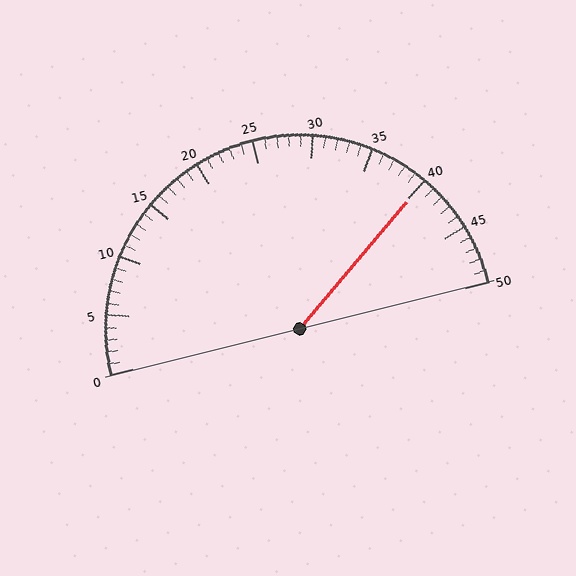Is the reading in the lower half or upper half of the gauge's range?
The reading is in the upper half of the range (0 to 50).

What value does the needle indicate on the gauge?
The needle indicates approximately 40.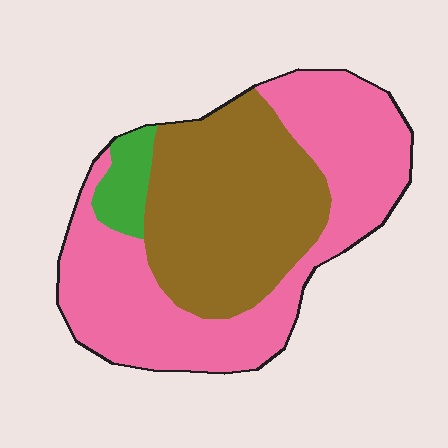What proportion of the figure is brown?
Brown takes up about two fifths (2/5) of the figure.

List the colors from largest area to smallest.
From largest to smallest: pink, brown, green.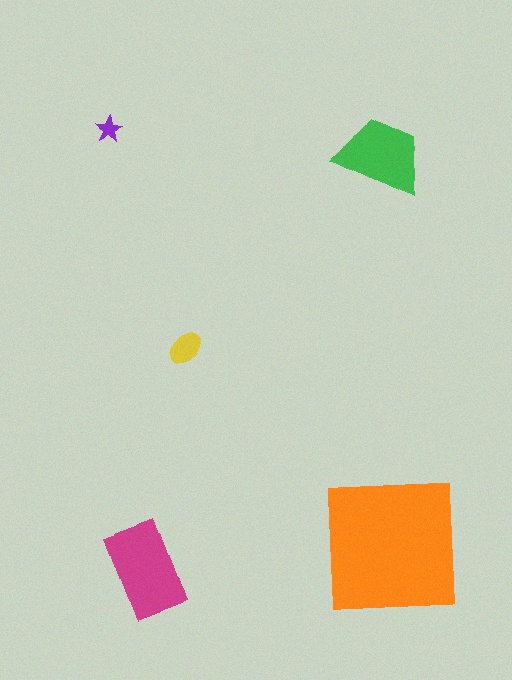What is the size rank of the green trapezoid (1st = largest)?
3rd.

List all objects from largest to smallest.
The orange square, the magenta rectangle, the green trapezoid, the yellow ellipse, the purple star.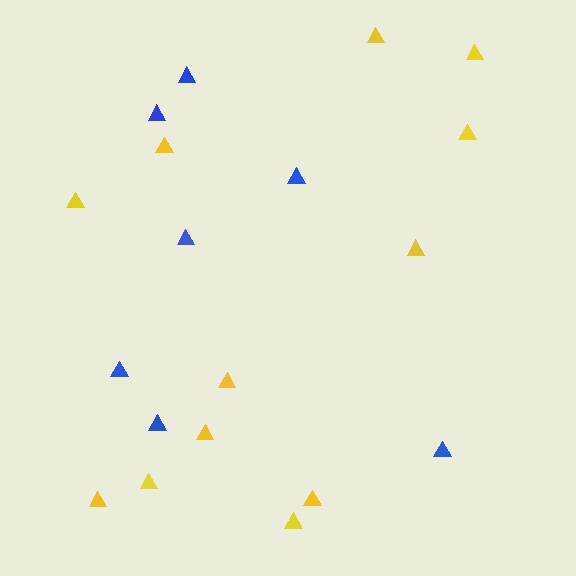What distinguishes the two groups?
There are 2 groups: one group of yellow triangles (12) and one group of blue triangles (7).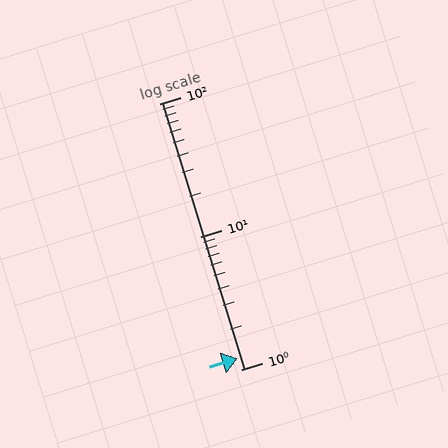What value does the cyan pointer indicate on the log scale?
The pointer indicates approximately 1.2.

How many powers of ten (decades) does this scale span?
The scale spans 2 decades, from 1 to 100.